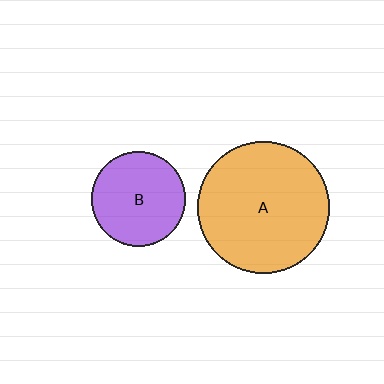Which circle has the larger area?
Circle A (orange).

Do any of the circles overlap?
No, none of the circles overlap.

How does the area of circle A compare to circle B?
Approximately 2.0 times.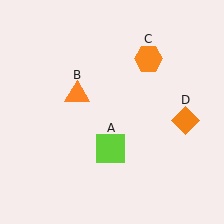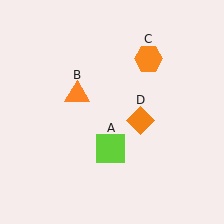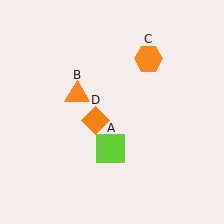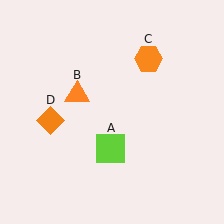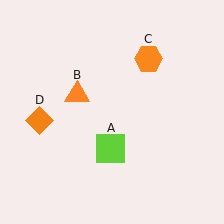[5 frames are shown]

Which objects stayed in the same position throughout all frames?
Lime square (object A) and orange triangle (object B) and orange hexagon (object C) remained stationary.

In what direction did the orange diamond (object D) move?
The orange diamond (object D) moved left.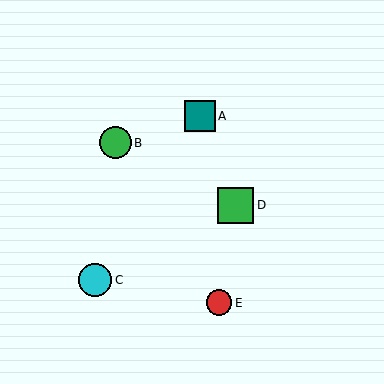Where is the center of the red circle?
The center of the red circle is at (219, 303).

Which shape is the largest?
The green square (labeled D) is the largest.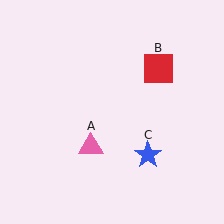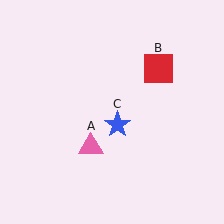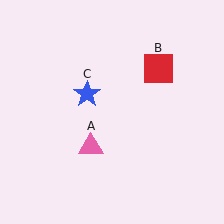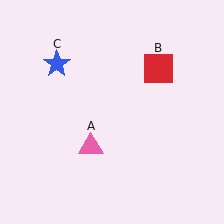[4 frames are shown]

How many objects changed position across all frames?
1 object changed position: blue star (object C).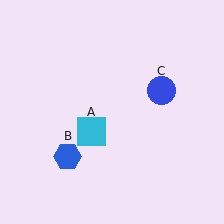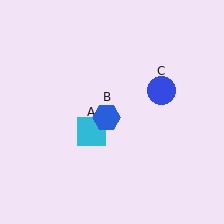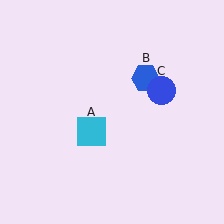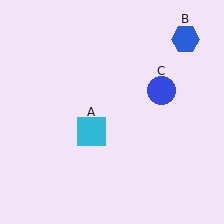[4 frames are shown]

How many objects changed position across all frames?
1 object changed position: blue hexagon (object B).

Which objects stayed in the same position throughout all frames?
Cyan square (object A) and blue circle (object C) remained stationary.